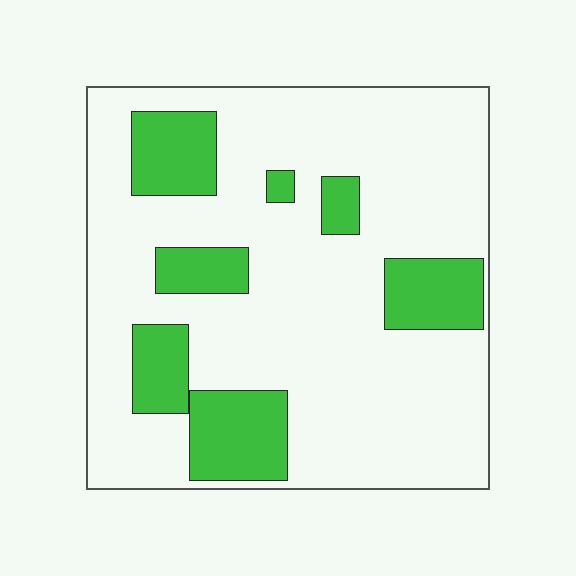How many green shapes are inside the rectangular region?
7.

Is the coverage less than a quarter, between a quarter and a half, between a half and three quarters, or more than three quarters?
Less than a quarter.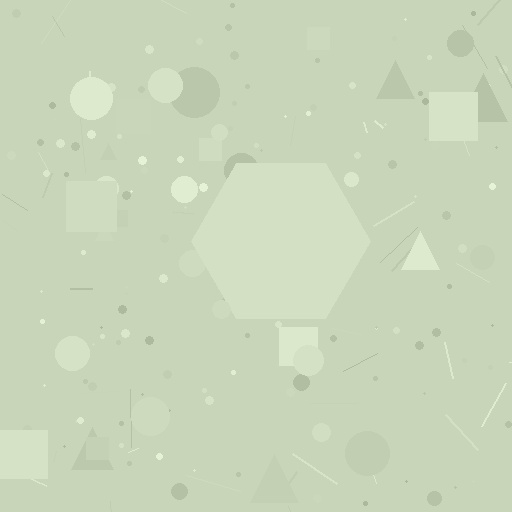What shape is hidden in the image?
A hexagon is hidden in the image.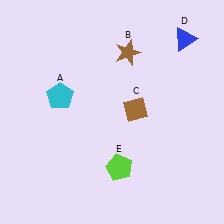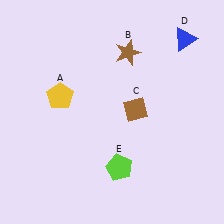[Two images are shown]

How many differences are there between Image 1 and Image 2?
There is 1 difference between the two images.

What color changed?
The pentagon (A) changed from cyan in Image 1 to yellow in Image 2.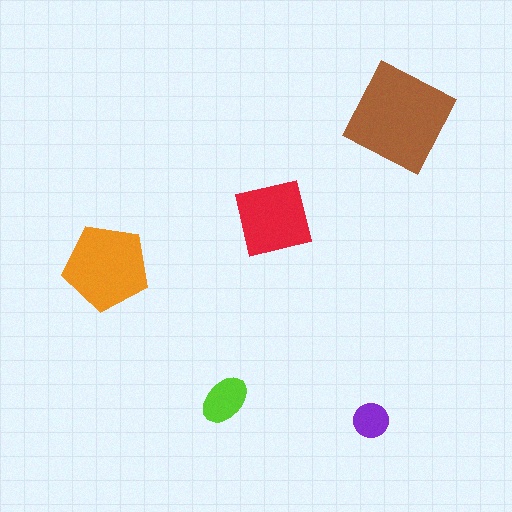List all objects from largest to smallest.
The brown diamond, the orange pentagon, the red square, the lime ellipse, the purple circle.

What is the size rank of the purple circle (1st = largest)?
5th.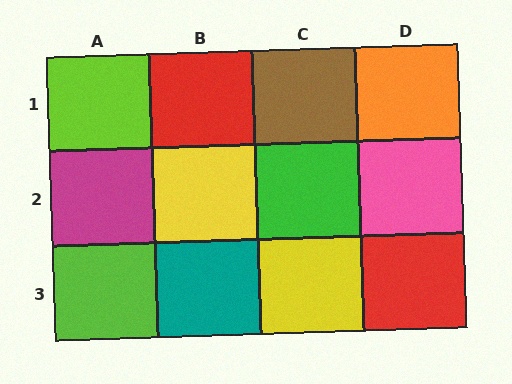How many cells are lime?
2 cells are lime.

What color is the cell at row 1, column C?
Brown.